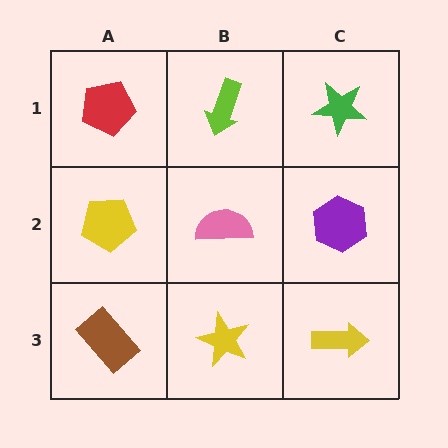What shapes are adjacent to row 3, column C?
A purple hexagon (row 2, column C), a yellow star (row 3, column B).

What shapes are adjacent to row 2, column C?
A green star (row 1, column C), a yellow arrow (row 3, column C), a pink semicircle (row 2, column B).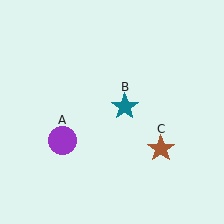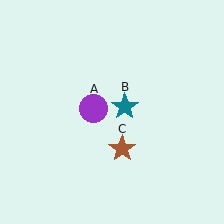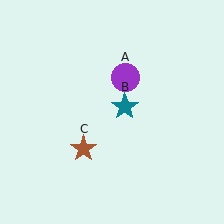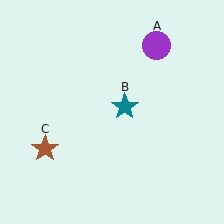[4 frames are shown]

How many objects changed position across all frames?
2 objects changed position: purple circle (object A), brown star (object C).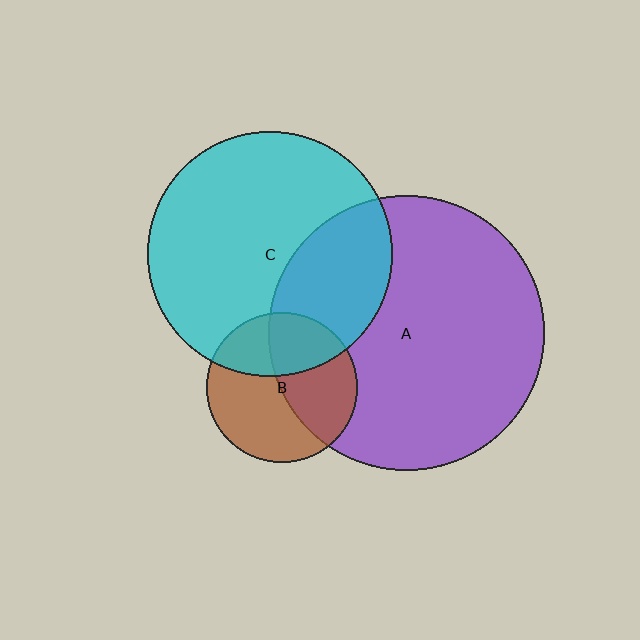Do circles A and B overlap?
Yes.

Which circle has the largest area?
Circle A (purple).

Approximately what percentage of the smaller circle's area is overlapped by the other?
Approximately 45%.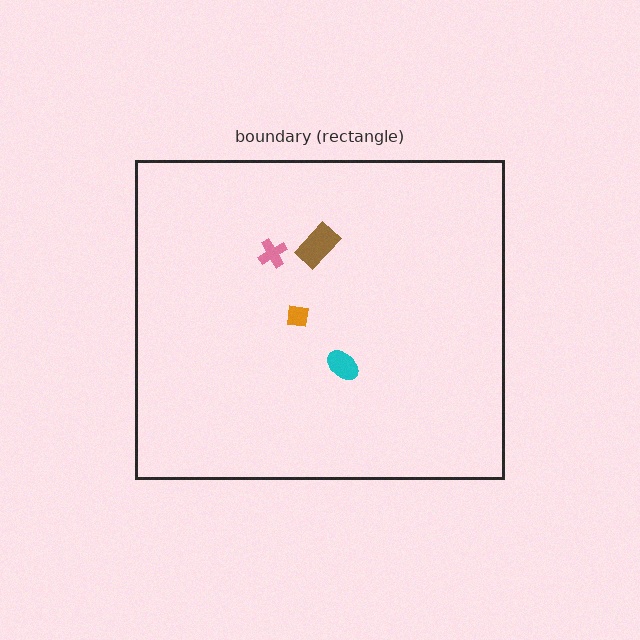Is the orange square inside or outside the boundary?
Inside.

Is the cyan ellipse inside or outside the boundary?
Inside.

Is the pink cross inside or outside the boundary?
Inside.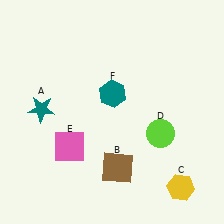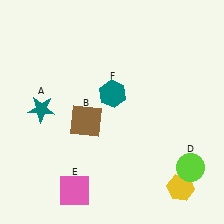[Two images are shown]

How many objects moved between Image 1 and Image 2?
3 objects moved between the two images.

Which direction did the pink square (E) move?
The pink square (E) moved down.